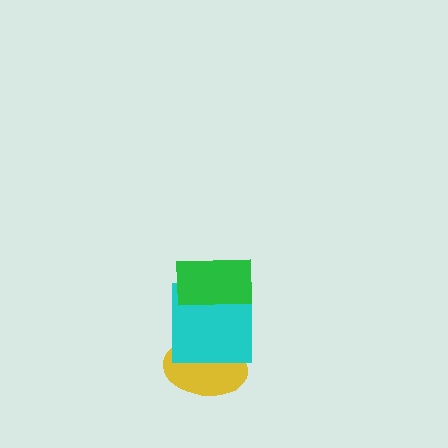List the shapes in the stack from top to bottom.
From top to bottom: the green rectangle, the cyan square, the yellow ellipse.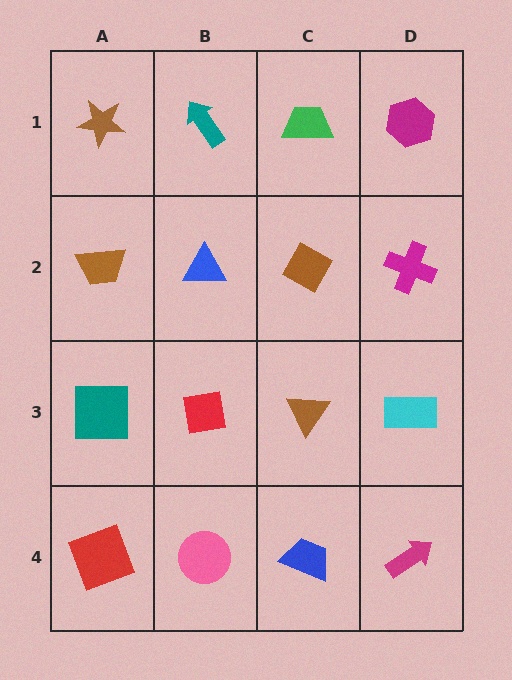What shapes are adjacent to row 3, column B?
A blue triangle (row 2, column B), a pink circle (row 4, column B), a teal square (row 3, column A), a brown triangle (row 3, column C).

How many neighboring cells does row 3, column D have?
3.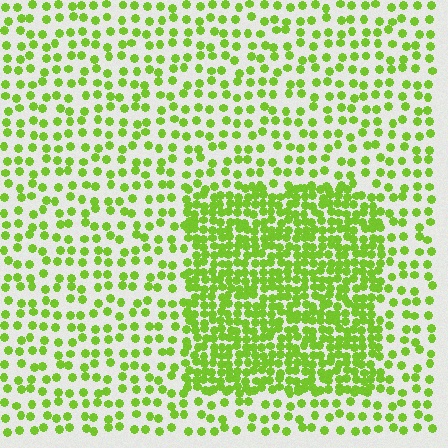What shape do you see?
I see a rectangle.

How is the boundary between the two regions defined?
The boundary is defined by a change in element density (approximately 2.4x ratio). All elements are the same color, size, and shape.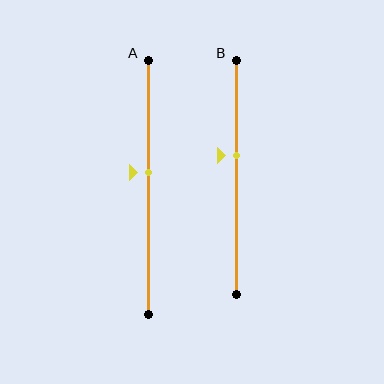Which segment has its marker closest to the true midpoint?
Segment A has its marker closest to the true midpoint.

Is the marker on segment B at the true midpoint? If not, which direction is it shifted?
No, the marker on segment B is shifted upward by about 9% of the segment length.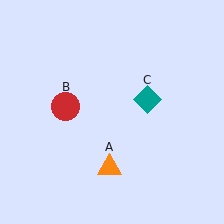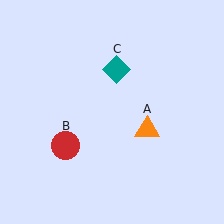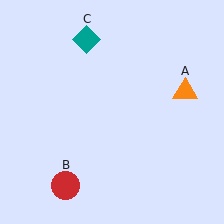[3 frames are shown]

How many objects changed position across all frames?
3 objects changed position: orange triangle (object A), red circle (object B), teal diamond (object C).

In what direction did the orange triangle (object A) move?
The orange triangle (object A) moved up and to the right.